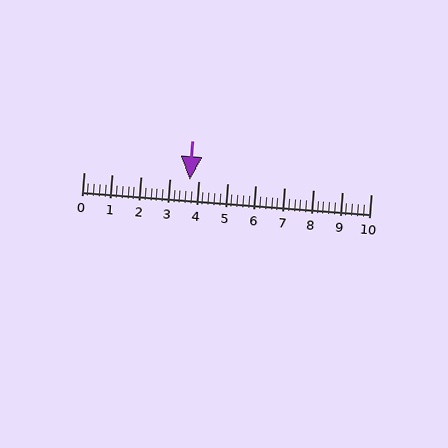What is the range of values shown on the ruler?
The ruler shows values from 0 to 10.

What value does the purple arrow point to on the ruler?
The purple arrow points to approximately 3.7.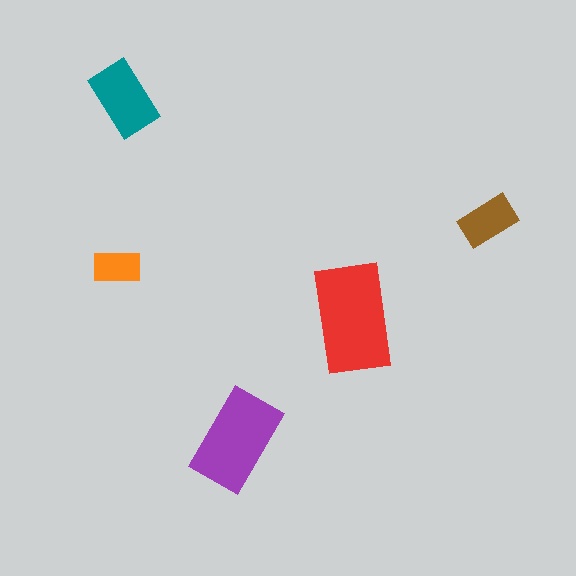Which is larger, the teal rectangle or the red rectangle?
The red one.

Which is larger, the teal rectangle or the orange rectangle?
The teal one.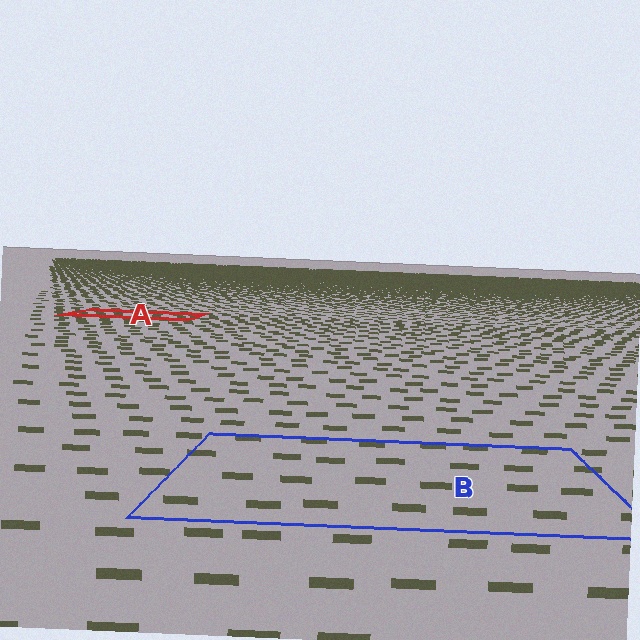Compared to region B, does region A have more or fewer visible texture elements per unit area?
Region A has more texture elements per unit area — they are packed more densely because it is farther away.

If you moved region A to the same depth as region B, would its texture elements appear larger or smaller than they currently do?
They would appear larger. At a closer depth, the same texture elements are projected at a bigger on-screen size.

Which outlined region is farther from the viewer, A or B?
Region A is farther from the viewer — the texture elements inside it appear smaller and more densely packed.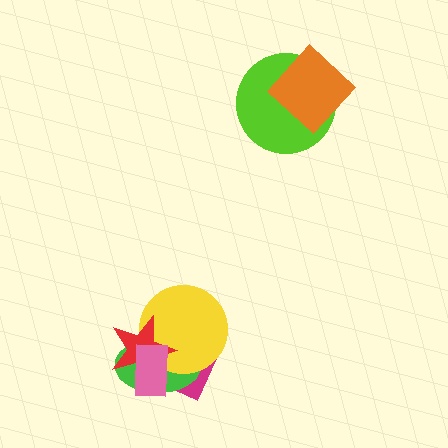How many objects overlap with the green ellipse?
4 objects overlap with the green ellipse.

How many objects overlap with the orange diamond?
1 object overlaps with the orange diamond.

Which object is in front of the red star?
The pink rectangle is in front of the red star.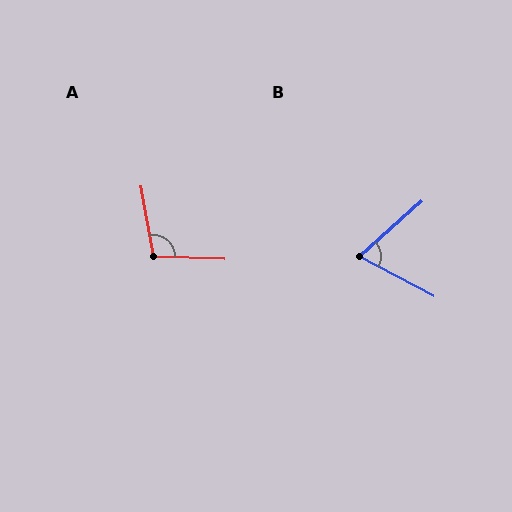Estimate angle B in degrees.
Approximately 70 degrees.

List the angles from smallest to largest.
B (70°), A (102°).